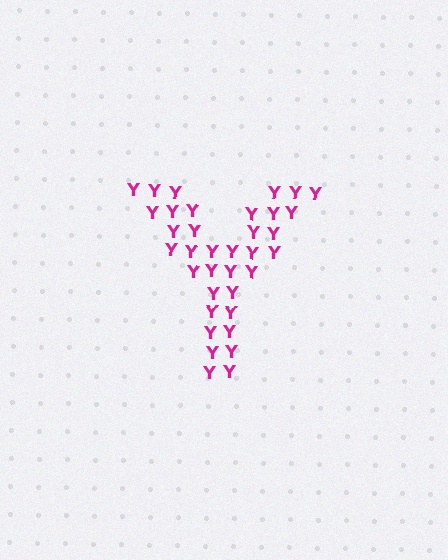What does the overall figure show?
The overall figure shows the letter Y.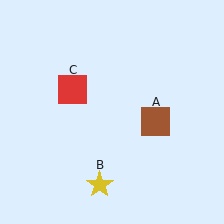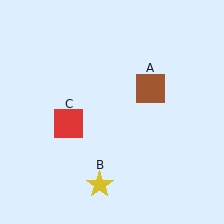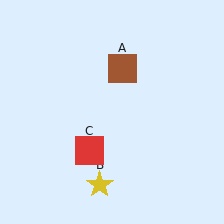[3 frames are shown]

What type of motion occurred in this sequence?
The brown square (object A), red square (object C) rotated counterclockwise around the center of the scene.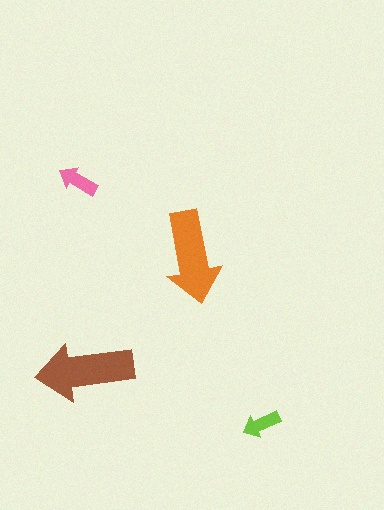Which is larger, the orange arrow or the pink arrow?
The orange one.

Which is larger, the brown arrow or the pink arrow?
The brown one.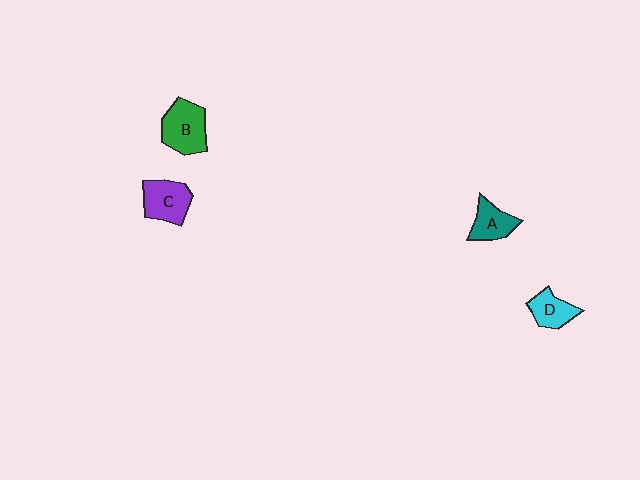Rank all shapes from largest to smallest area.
From largest to smallest: B (green), C (purple), A (teal), D (cyan).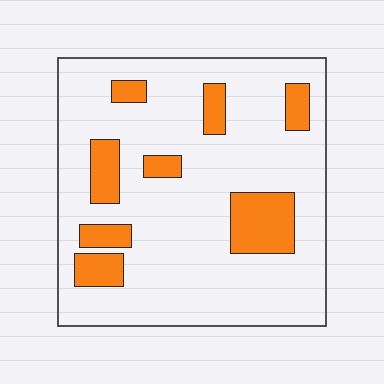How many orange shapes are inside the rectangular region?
8.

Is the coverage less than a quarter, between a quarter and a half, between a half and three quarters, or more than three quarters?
Less than a quarter.